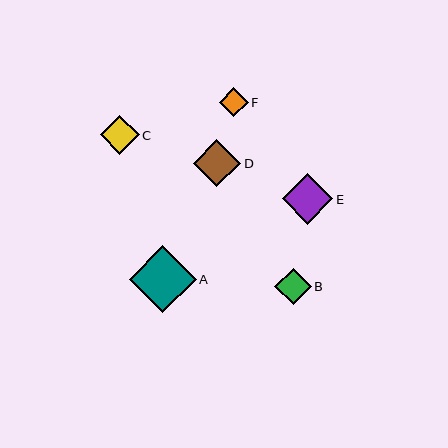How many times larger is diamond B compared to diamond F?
Diamond B is approximately 1.3 times the size of diamond F.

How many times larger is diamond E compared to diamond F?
Diamond E is approximately 1.8 times the size of diamond F.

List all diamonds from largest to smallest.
From largest to smallest: A, E, D, C, B, F.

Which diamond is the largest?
Diamond A is the largest with a size of approximately 67 pixels.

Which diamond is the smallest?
Diamond F is the smallest with a size of approximately 29 pixels.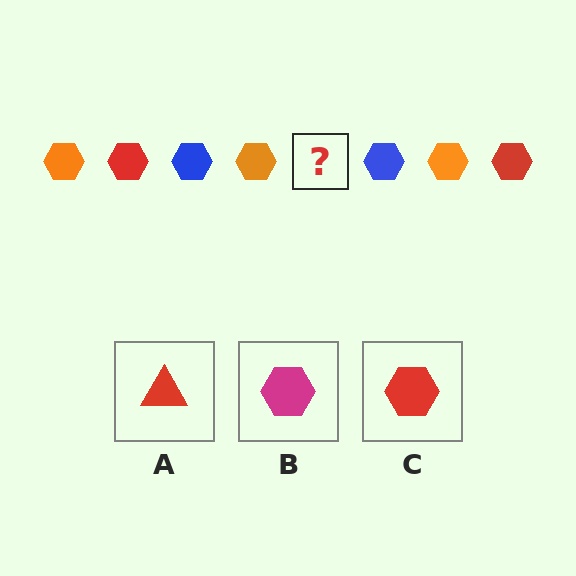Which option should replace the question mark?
Option C.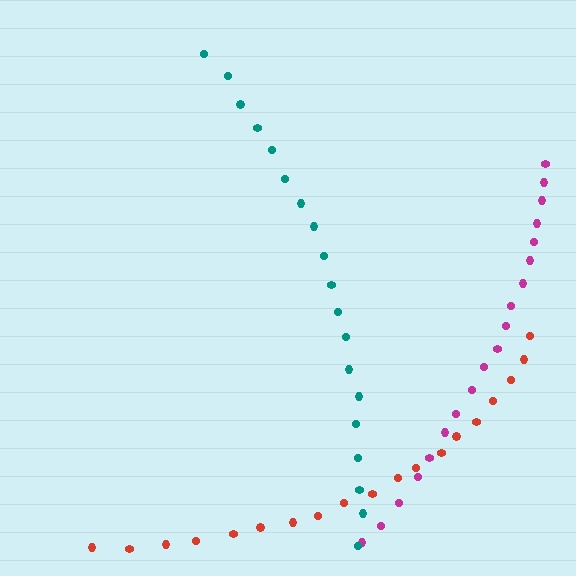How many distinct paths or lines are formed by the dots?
There are 3 distinct paths.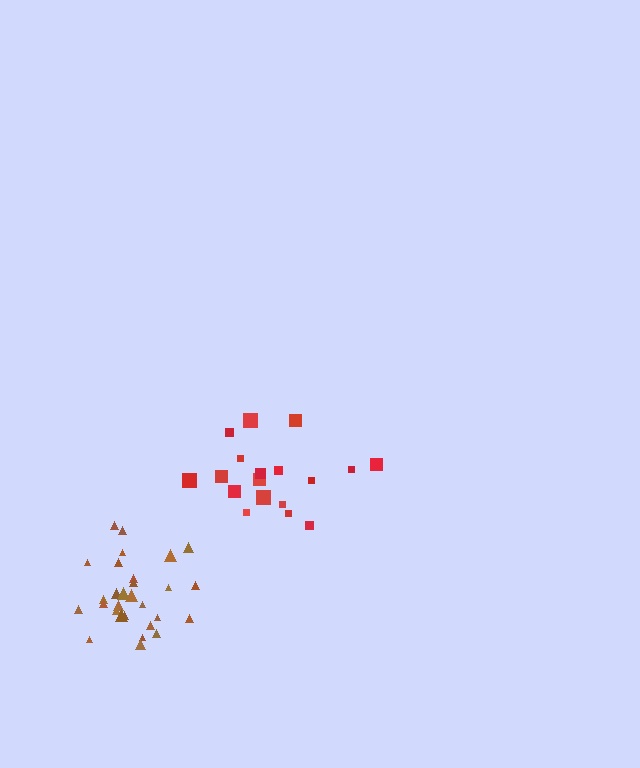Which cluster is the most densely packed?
Brown.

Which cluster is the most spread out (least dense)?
Red.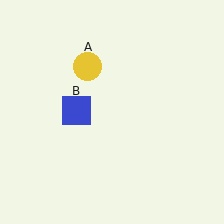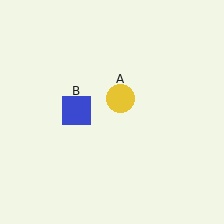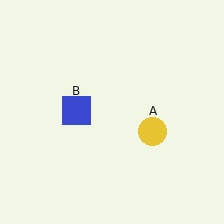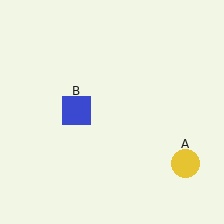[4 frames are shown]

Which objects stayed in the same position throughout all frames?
Blue square (object B) remained stationary.